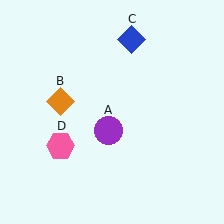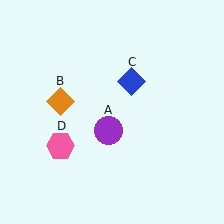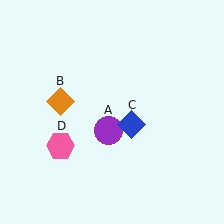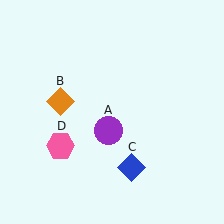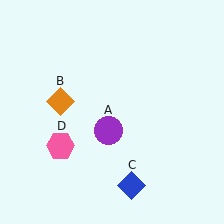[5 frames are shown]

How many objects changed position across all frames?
1 object changed position: blue diamond (object C).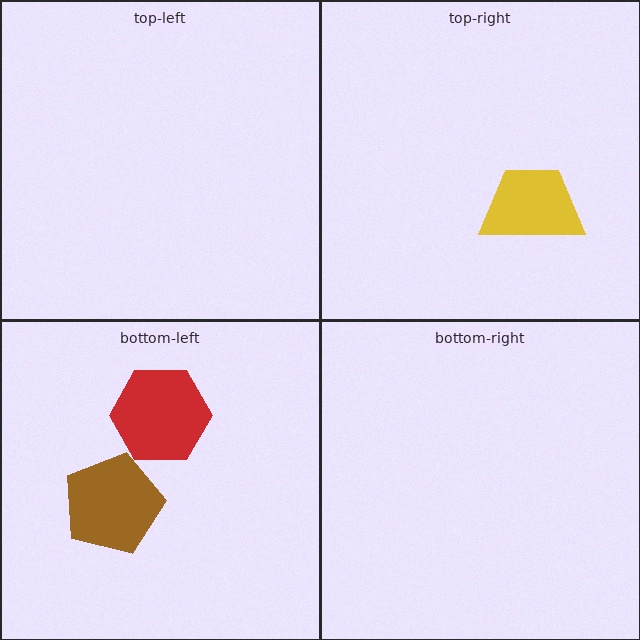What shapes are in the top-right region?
The yellow trapezoid.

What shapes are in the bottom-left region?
The brown pentagon, the red hexagon.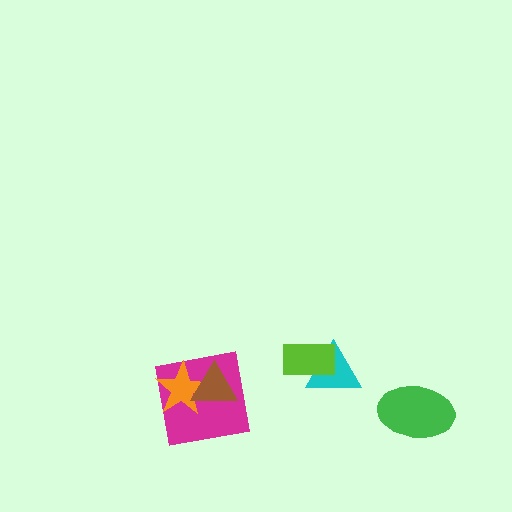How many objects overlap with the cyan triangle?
1 object overlaps with the cyan triangle.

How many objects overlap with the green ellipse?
0 objects overlap with the green ellipse.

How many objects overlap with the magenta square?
2 objects overlap with the magenta square.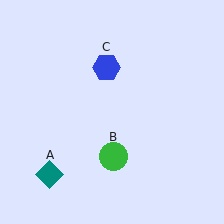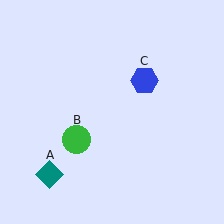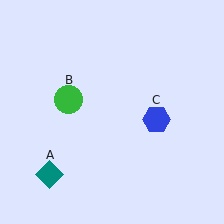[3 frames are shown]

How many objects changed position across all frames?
2 objects changed position: green circle (object B), blue hexagon (object C).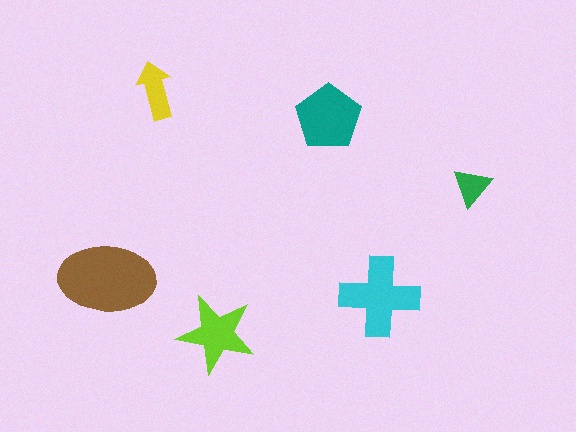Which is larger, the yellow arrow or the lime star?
The lime star.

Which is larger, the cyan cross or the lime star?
The cyan cross.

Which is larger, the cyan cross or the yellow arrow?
The cyan cross.